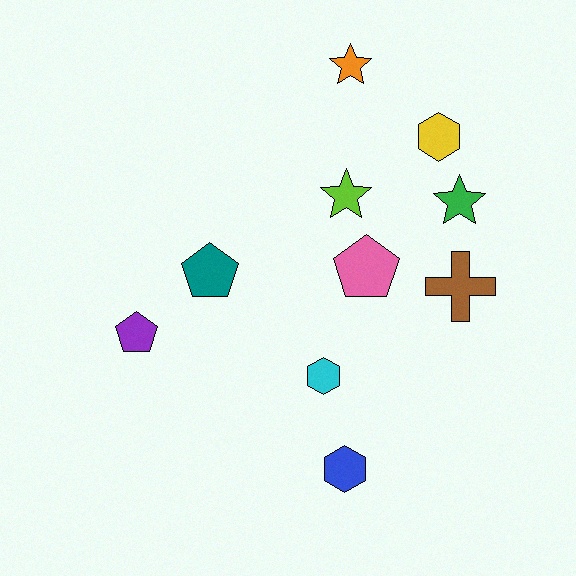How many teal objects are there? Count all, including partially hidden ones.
There is 1 teal object.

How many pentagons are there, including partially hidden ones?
There are 3 pentagons.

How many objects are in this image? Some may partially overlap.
There are 10 objects.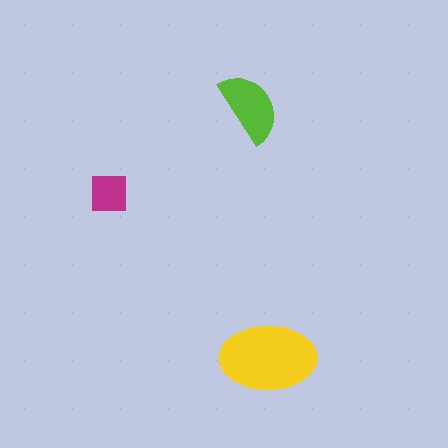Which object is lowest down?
The yellow ellipse is bottommost.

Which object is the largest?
The yellow ellipse.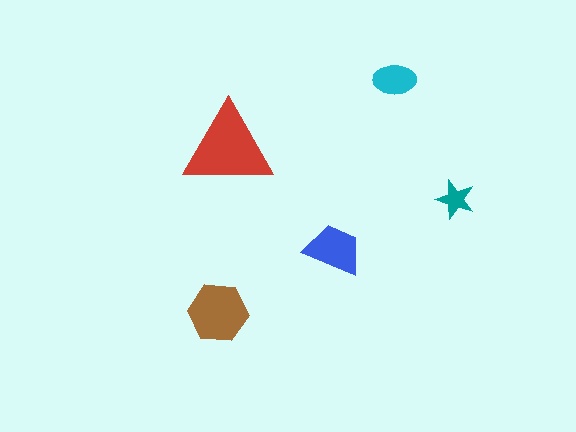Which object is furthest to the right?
The teal star is rightmost.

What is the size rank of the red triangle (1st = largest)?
1st.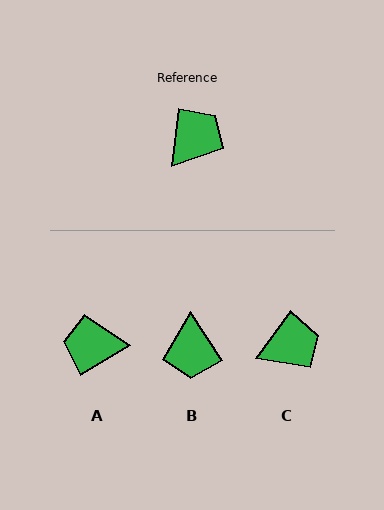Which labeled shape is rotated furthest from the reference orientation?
B, about 139 degrees away.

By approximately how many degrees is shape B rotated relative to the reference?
Approximately 139 degrees clockwise.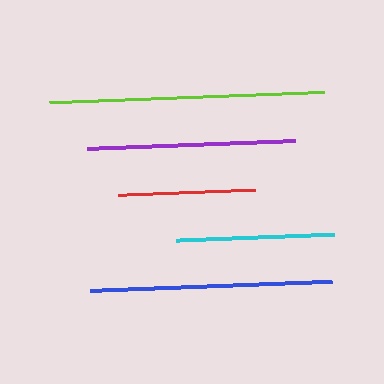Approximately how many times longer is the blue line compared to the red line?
The blue line is approximately 1.8 times the length of the red line.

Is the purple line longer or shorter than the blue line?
The blue line is longer than the purple line.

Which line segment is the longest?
The lime line is the longest at approximately 275 pixels.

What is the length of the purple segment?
The purple segment is approximately 208 pixels long.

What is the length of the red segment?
The red segment is approximately 137 pixels long.